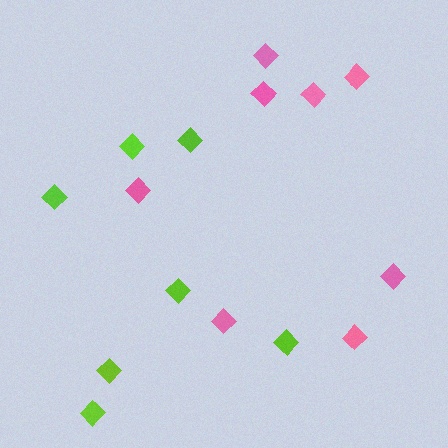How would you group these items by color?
There are 2 groups: one group of pink diamonds (8) and one group of lime diamonds (7).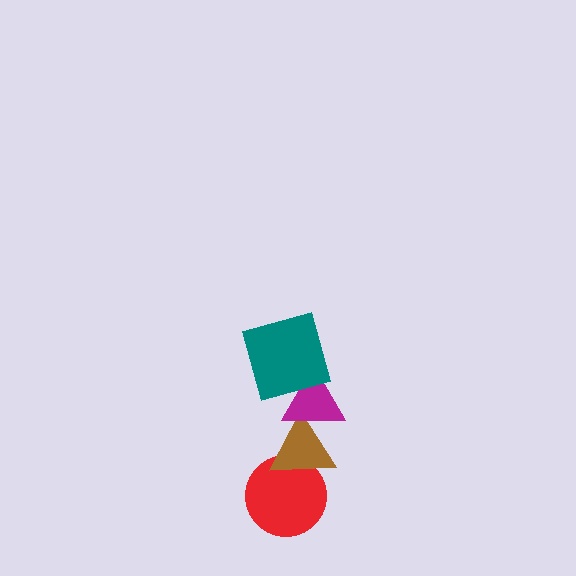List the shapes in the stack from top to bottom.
From top to bottom: the teal square, the magenta triangle, the brown triangle, the red circle.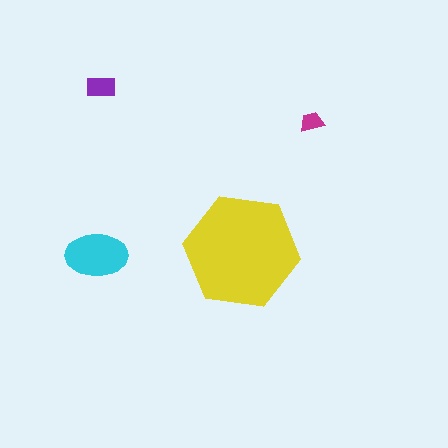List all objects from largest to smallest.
The yellow hexagon, the cyan ellipse, the purple rectangle, the magenta trapezoid.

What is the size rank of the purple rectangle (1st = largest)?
3rd.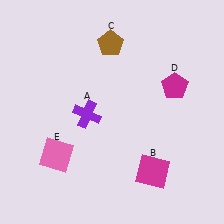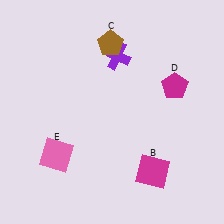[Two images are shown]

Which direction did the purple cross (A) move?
The purple cross (A) moved up.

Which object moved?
The purple cross (A) moved up.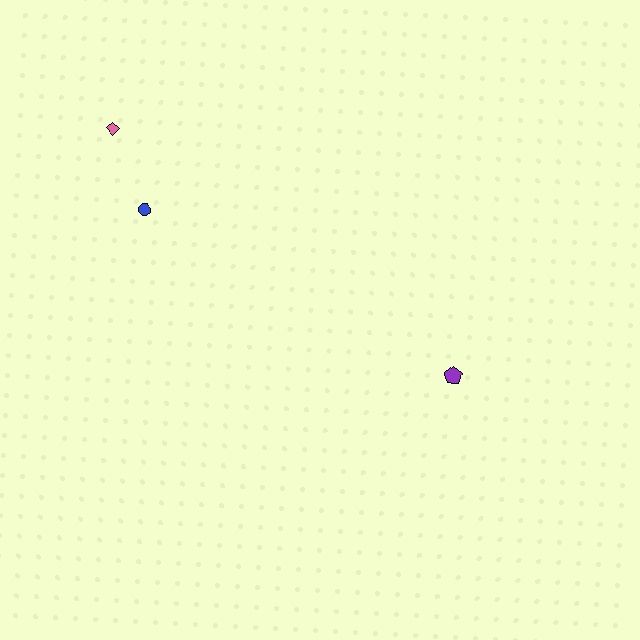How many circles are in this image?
There is 1 circle.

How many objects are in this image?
There are 3 objects.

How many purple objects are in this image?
There is 1 purple object.